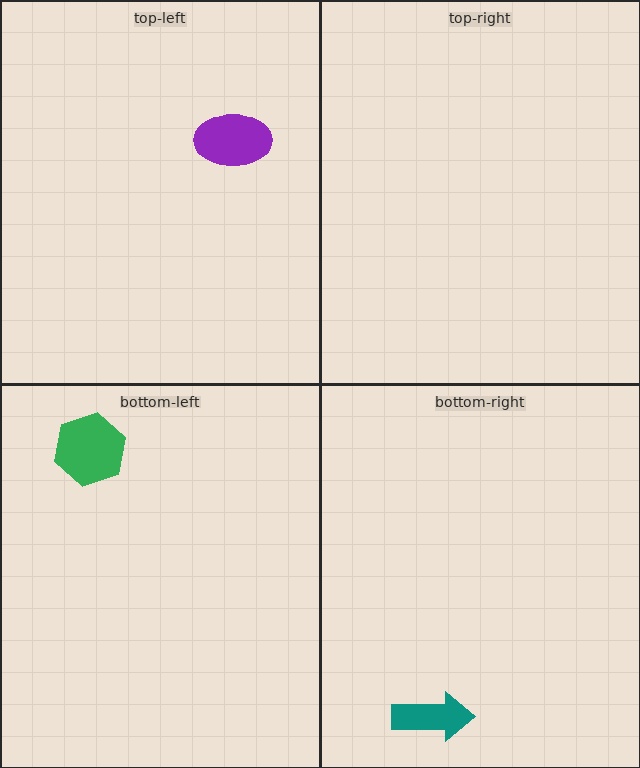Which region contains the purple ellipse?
The top-left region.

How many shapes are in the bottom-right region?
1.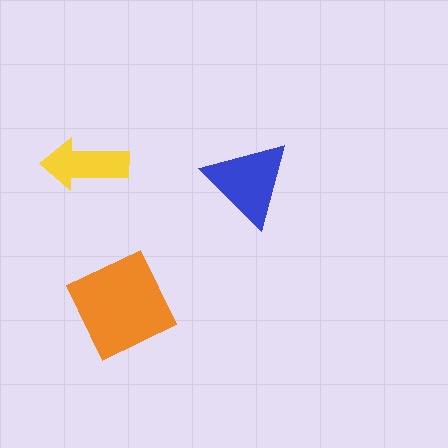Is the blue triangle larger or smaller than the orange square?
Smaller.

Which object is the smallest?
The yellow arrow.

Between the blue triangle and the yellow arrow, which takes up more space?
The blue triangle.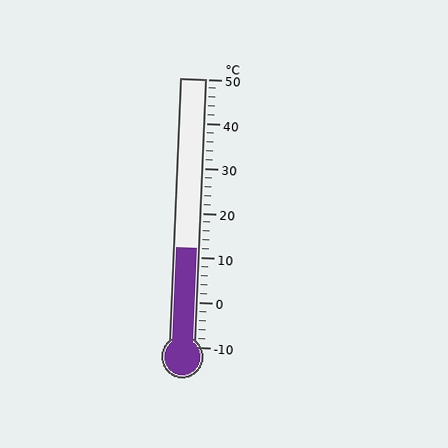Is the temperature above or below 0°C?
The temperature is above 0°C.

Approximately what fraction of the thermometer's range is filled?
The thermometer is filled to approximately 35% of its range.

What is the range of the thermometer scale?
The thermometer scale ranges from -10°C to 50°C.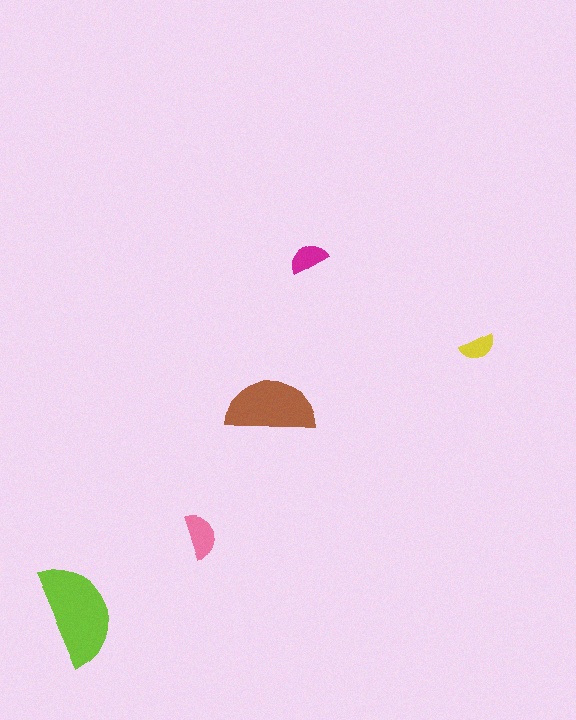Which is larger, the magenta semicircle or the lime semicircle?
The lime one.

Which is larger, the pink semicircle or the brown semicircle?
The brown one.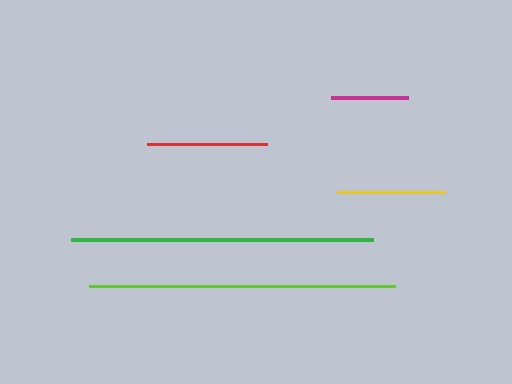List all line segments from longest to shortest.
From longest to shortest: lime, green, red, yellow, magenta.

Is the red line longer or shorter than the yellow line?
The red line is longer than the yellow line.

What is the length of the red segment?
The red segment is approximately 120 pixels long.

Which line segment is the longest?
The lime line is the longest at approximately 305 pixels.